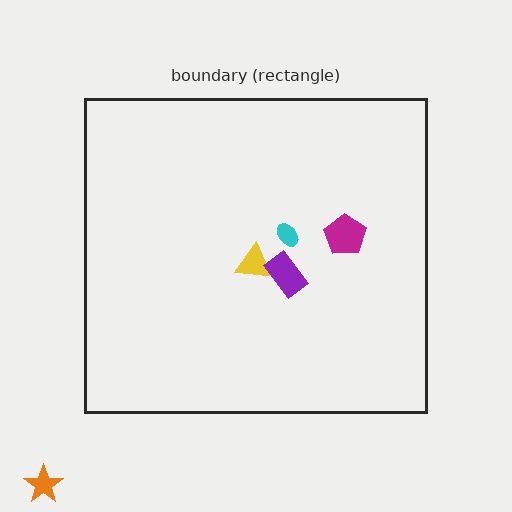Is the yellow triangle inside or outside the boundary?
Inside.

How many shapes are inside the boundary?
4 inside, 1 outside.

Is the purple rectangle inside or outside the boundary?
Inside.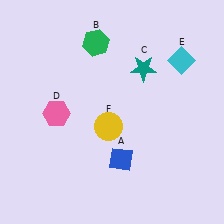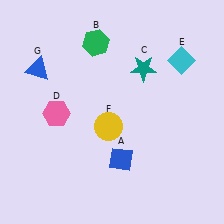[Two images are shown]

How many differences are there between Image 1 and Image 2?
There is 1 difference between the two images.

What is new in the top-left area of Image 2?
A blue triangle (G) was added in the top-left area of Image 2.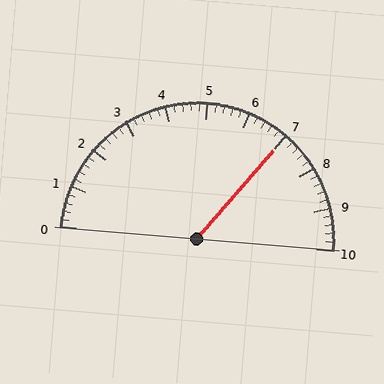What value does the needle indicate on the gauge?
The needle indicates approximately 7.0.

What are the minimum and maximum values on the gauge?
The gauge ranges from 0 to 10.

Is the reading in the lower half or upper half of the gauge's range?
The reading is in the upper half of the range (0 to 10).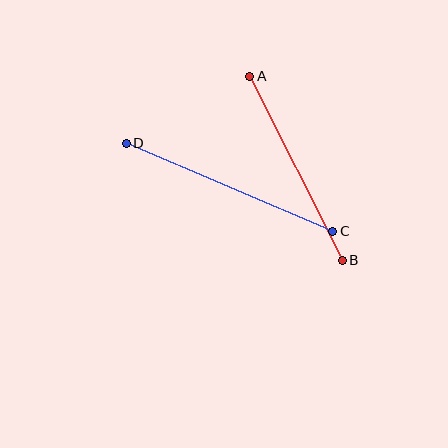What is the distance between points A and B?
The distance is approximately 206 pixels.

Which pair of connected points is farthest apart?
Points C and D are farthest apart.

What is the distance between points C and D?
The distance is approximately 225 pixels.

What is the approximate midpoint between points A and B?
The midpoint is at approximately (296, 168) pixels.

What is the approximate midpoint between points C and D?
The midpoint is at approximately (229, 187) pixels.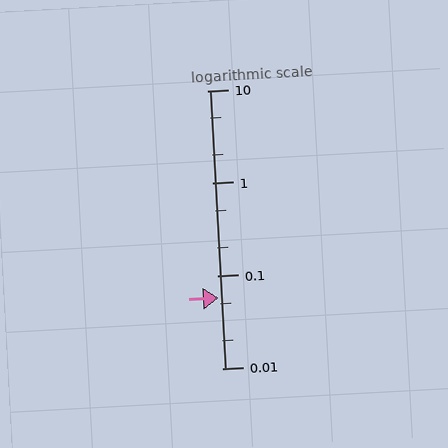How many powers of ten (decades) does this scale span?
The scale spans 3 decades, from 0.01 to 10.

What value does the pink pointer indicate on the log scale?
The pointer indicates approximately 0.057.